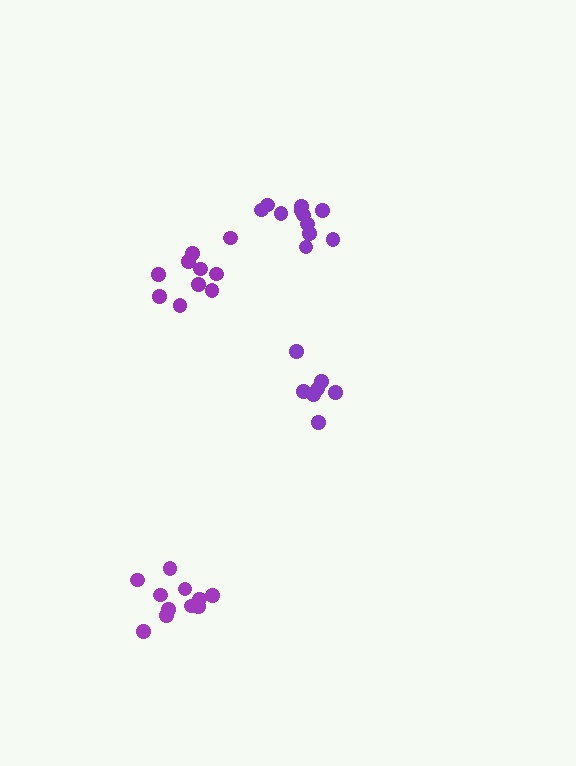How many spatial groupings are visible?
There are 4 spatial groupings.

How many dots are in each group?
Group 1: 11 dots, Group 2: 11 dots, Group 3: 10 dots, Group 4: 7 dots (39 total).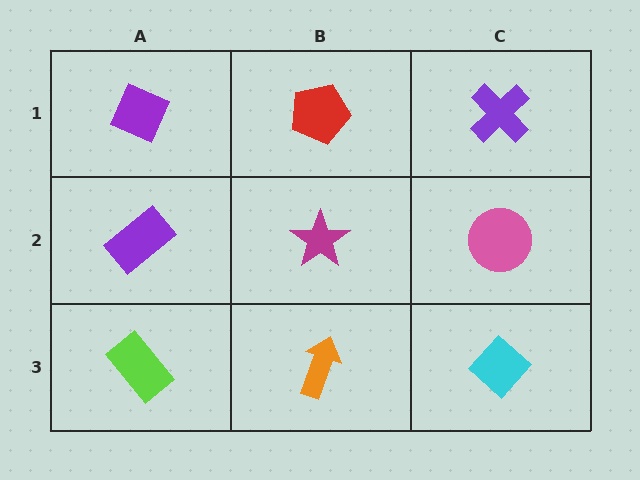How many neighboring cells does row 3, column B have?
3.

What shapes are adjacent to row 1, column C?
A pink circle (row 2, column C), a red pentagon (row 1, column B).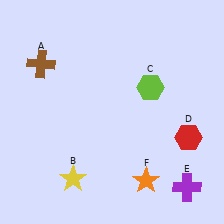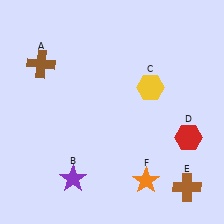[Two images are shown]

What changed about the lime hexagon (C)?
In Image 1, C is lime. In Image 2, it changed to yellow.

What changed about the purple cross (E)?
In Image 1, E is purple. In Image 2, it changed to brown.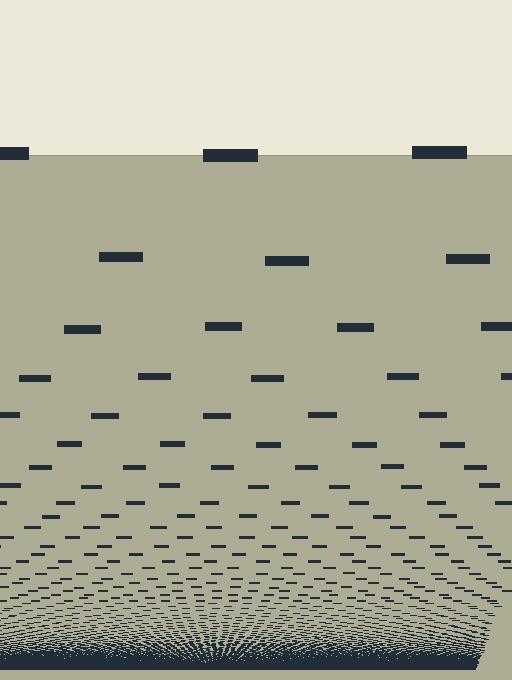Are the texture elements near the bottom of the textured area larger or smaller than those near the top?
Smaller. The gradient is inverted — elements near the bottom are smaller and denser.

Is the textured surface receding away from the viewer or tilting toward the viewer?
The surface appears to tilt toward the viewer. Texture elements get larger and sparser toward the top.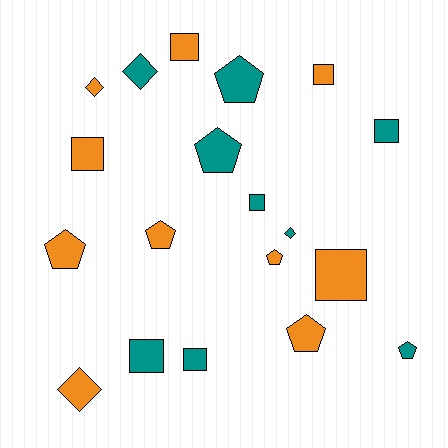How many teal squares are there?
There are 4 teal squares.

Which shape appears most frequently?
Square, with 8 objects.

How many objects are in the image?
There are 19 objects.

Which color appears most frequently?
Orange, with 10 objects.